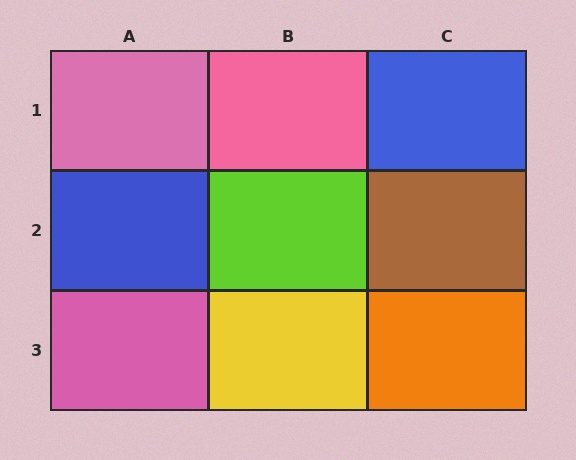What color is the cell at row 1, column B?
Pink.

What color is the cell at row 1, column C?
Blue.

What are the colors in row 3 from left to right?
Pink, yellow, orange.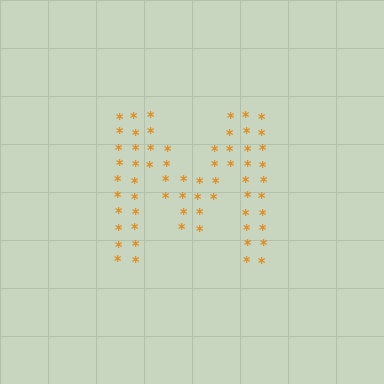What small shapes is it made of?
It is made of small asterisks.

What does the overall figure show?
The overall figure shows the letter M.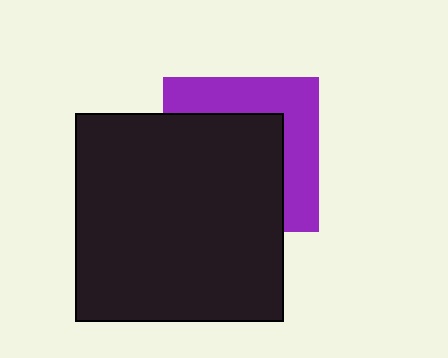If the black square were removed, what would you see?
You would see the complete purple square.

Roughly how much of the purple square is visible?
A small part of it is visible (roughly 41%).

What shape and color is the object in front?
The object in front is a black square.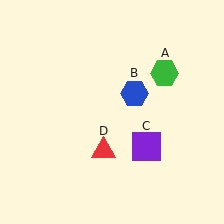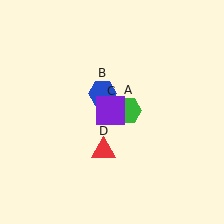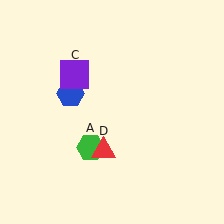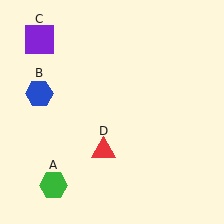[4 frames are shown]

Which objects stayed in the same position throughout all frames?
Red triangle (object D) remained stationary.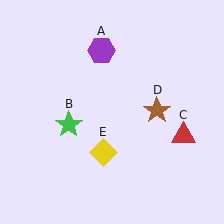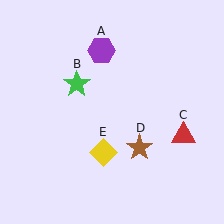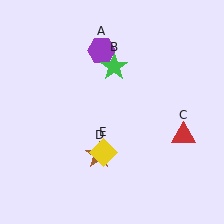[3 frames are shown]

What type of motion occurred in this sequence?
The green star (object B), brown star (object D) rotated clockwise around the center of the scene.